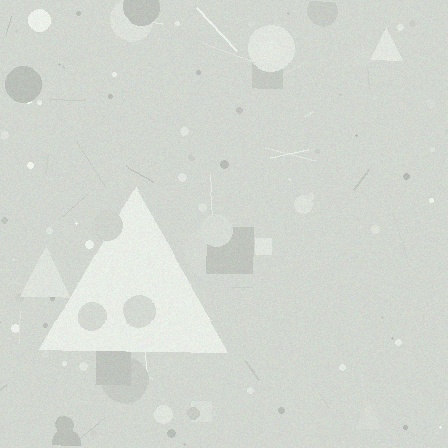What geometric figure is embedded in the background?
A triangle is embedded in the background.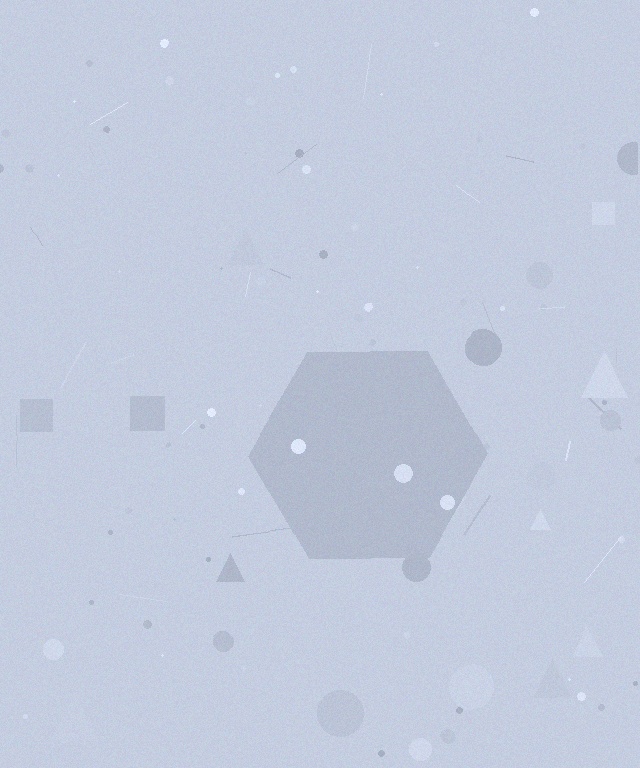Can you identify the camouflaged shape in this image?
The camouflaged shape is a hexagon.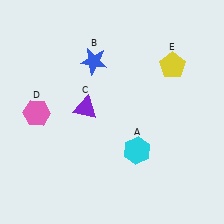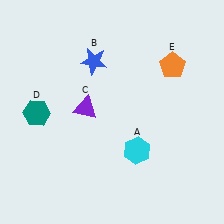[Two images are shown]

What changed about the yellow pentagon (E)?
In Image 1, E is yellow. In Image 2, it changed to orange.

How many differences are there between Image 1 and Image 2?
There are 2 differences between the two images.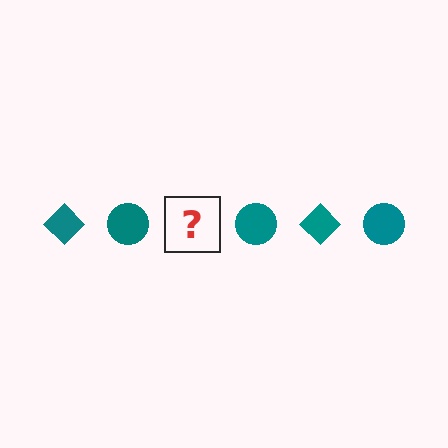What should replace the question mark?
The question mark should be replaced with a teal diamond.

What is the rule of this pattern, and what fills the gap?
The rule is that the pattern cycles through diamond, circle shapes in teal. The gap should be filled with a teal diamond.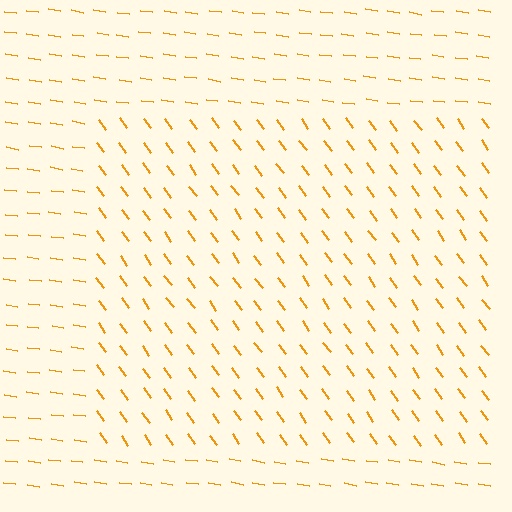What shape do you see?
I see a rectangle.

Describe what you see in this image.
The image is filled with small orange line segments. A rectangle region in the image has lines oriented differently from the surrounding lines, creating a visible texture boundary.